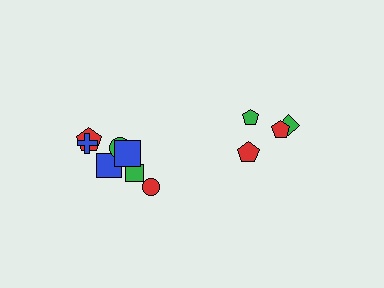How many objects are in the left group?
There are 8 objects.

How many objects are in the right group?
There are 4 objects.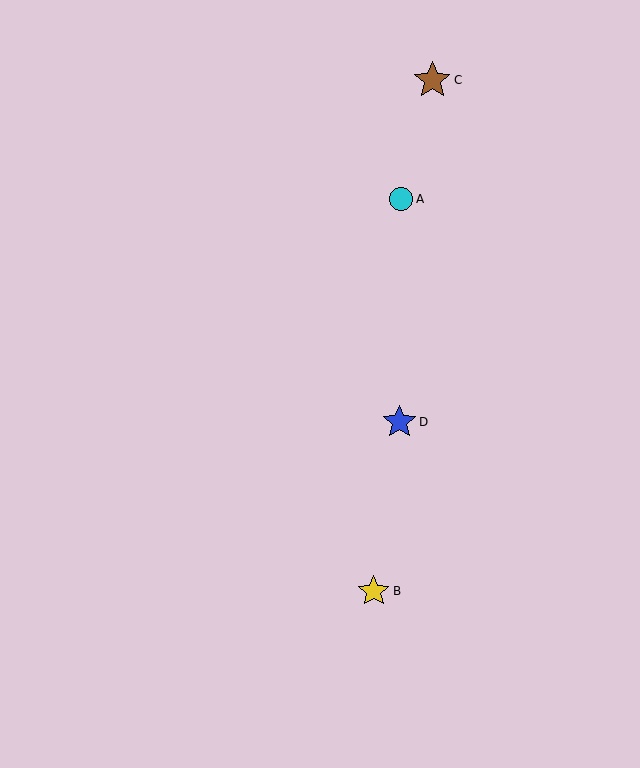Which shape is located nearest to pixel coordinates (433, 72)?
The brown star (labeled C) at (432, 80) is nearest to that location.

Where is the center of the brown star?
The center of the brown star is at (432, 80).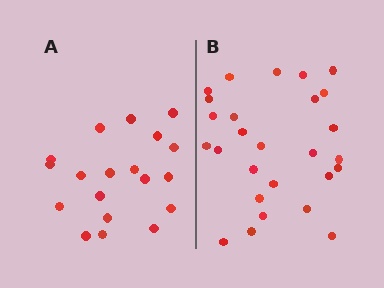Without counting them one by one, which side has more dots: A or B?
Region B (the right region) has more dots.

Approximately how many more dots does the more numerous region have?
Region B has roughly 8 or so more dots than region A.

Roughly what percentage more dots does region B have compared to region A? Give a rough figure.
About 40% more.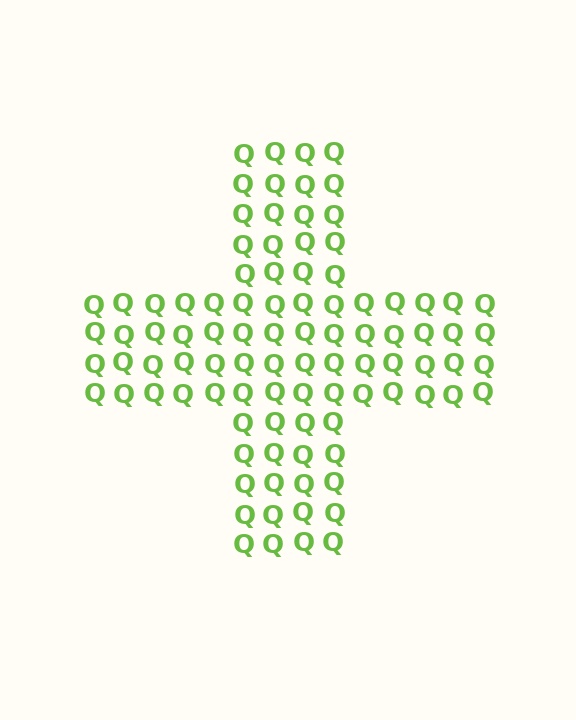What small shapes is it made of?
It is made of small letter Q's.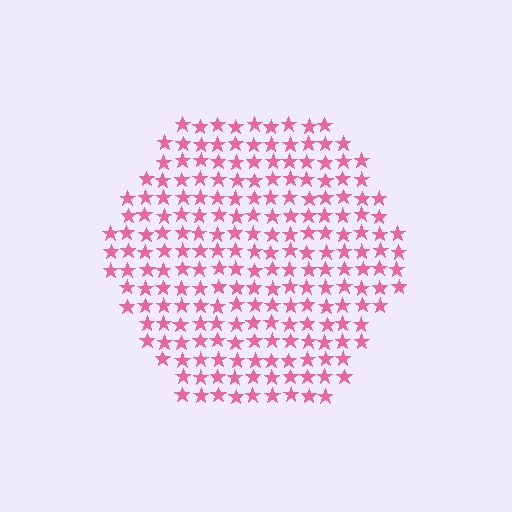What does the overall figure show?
The overall figure shows a hexagon.